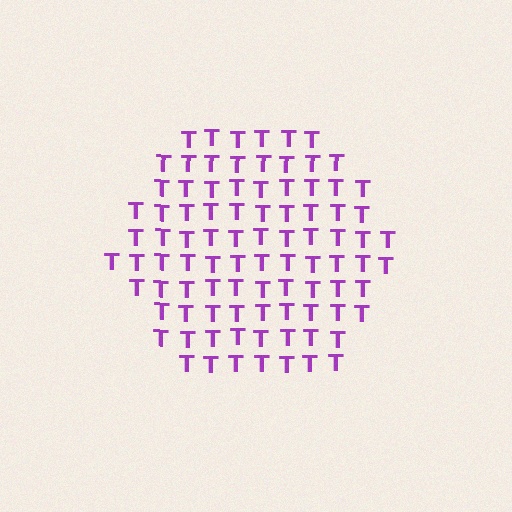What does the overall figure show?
The overall figure shows a hexagon.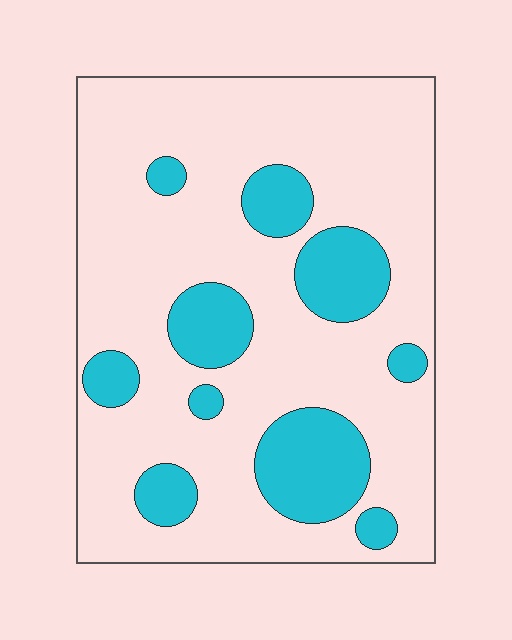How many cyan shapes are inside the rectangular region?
10.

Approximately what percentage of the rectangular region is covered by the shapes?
Approximately 20%.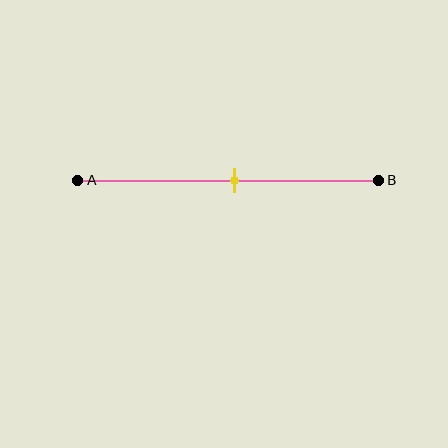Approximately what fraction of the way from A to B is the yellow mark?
The yellow mark is approximately 50% of the way from A to B.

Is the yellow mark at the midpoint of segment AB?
Yes, the mark is approximately at the midpoint.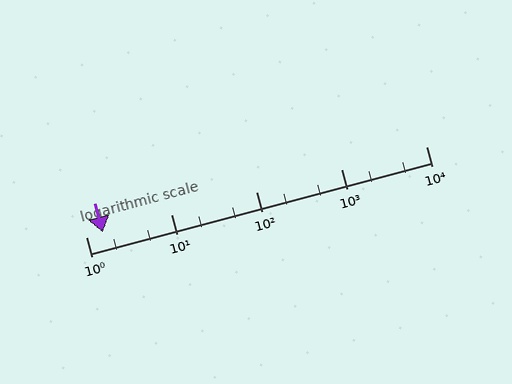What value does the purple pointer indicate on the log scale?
The pointer indicates approximately 1.6.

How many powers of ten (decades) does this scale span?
The scale spans 4 decades, from 1 to 10000.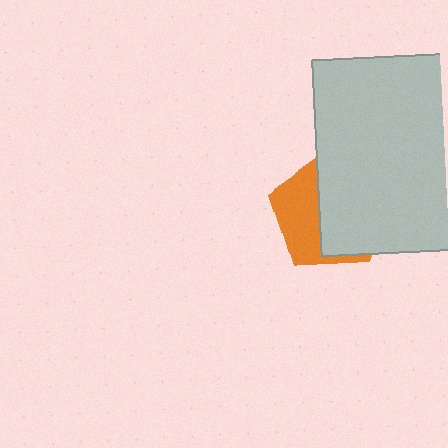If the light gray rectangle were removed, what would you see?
You would see the complete orange pentagon.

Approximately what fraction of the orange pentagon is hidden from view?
Roughly 58% of the orange pentagon is hidden behind the light gray rectangle.